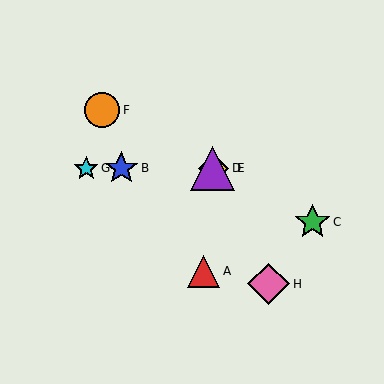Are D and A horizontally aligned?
No, D is at y≈168 and A is at y≈271.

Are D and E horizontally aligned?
Yes, both are at y≈168.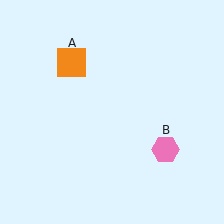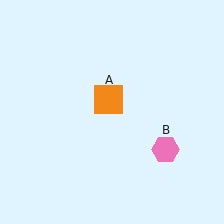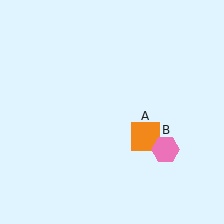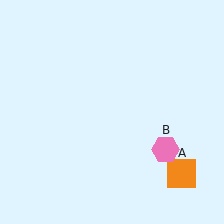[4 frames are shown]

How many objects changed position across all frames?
1 object changed position: orange square (object A).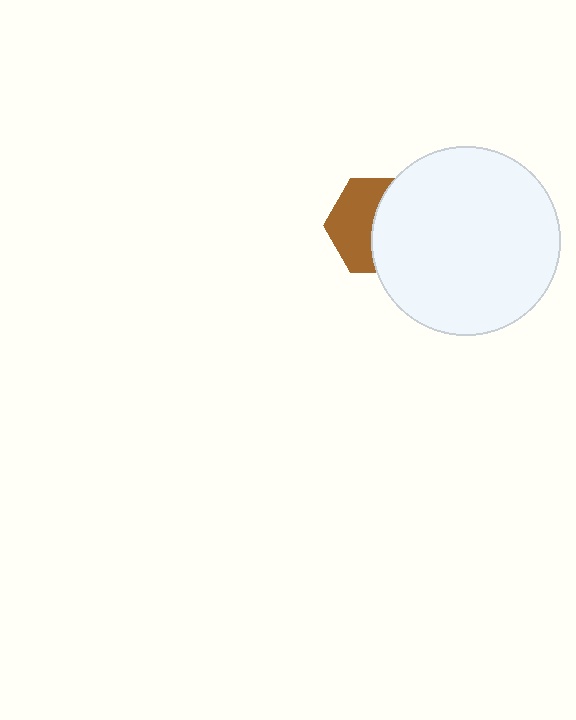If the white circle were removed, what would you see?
You would see the complete brown hexagon.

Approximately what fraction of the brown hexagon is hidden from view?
Roughly 51% of the brown hexagon is hidden behind the white circle.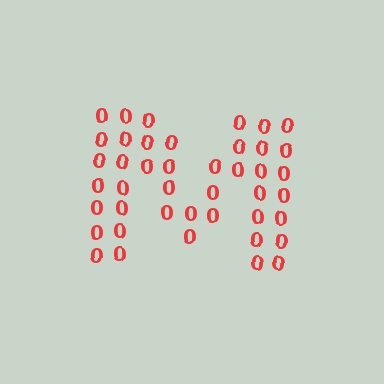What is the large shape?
The large shape is the letter M.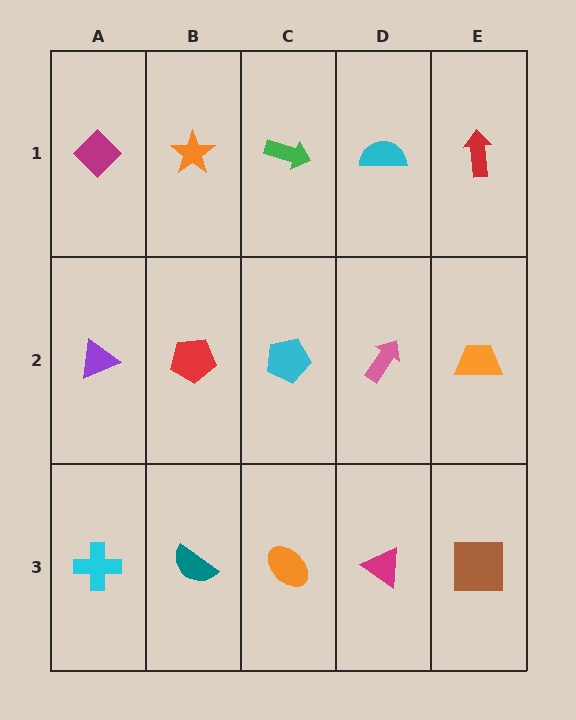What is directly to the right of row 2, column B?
A cyan pentagon.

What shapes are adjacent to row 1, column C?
A cyan pentagon (row 2, column C), an orange star (row 1, column B), a cyan semicircle (row 1, column D).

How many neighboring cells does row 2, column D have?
4.